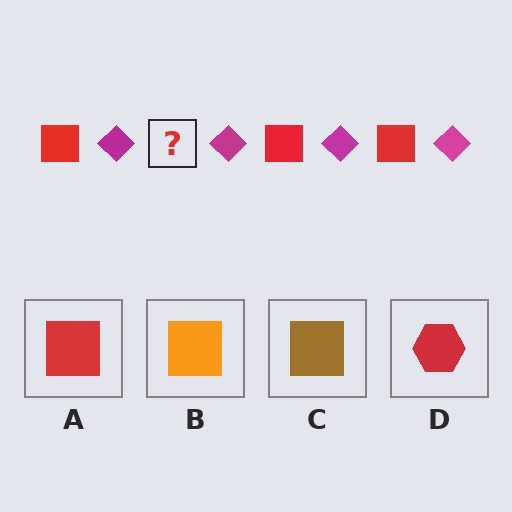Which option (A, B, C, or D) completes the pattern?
A.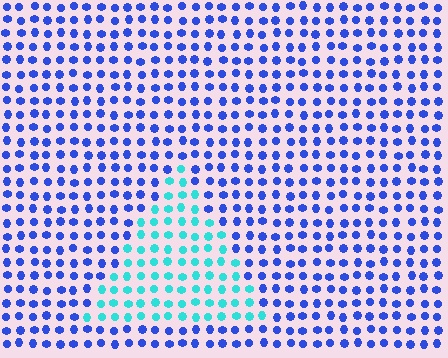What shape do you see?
I see a triangle.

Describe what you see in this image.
The image is filled with small blue elements in a uniform arrangement. A triangle-shaped region is visible where the elements are tinted to a slightly different hue, forming a subtle color boundary.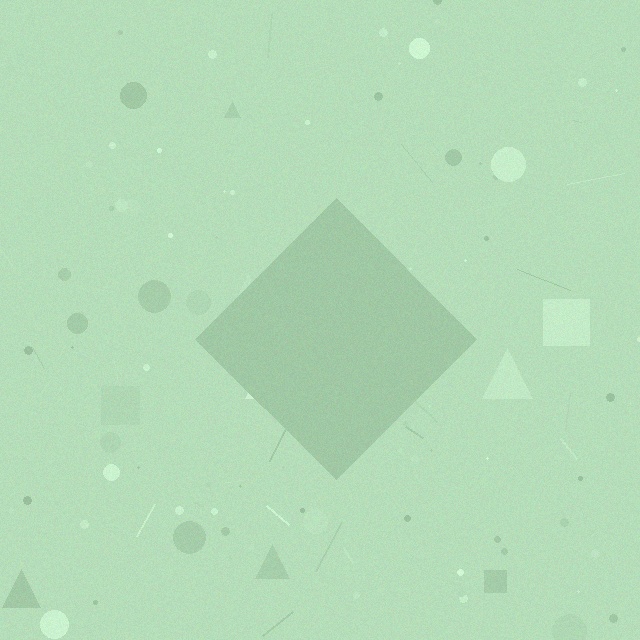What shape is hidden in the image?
A diamond is hidden in the image.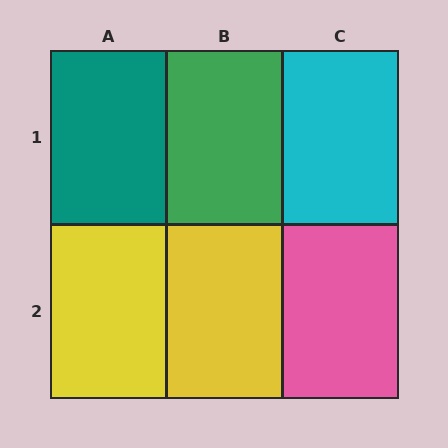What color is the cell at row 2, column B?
Yellow.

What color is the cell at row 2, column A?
Yellow.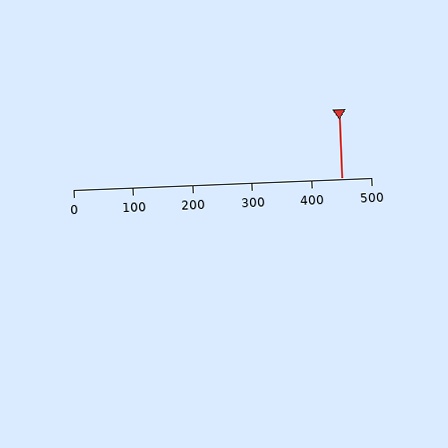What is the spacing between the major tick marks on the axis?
The major ticks are spaced 100 apart.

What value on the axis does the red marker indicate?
The marker indicates approximately 450.